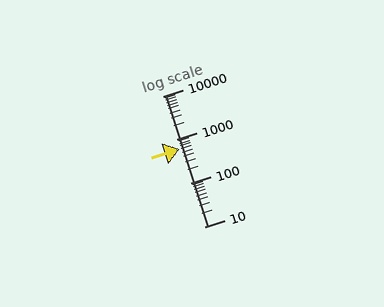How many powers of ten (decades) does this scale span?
The scale spans 3 decades, from 10 to 10000.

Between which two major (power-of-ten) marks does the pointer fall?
The pointer is between 100 and 1000.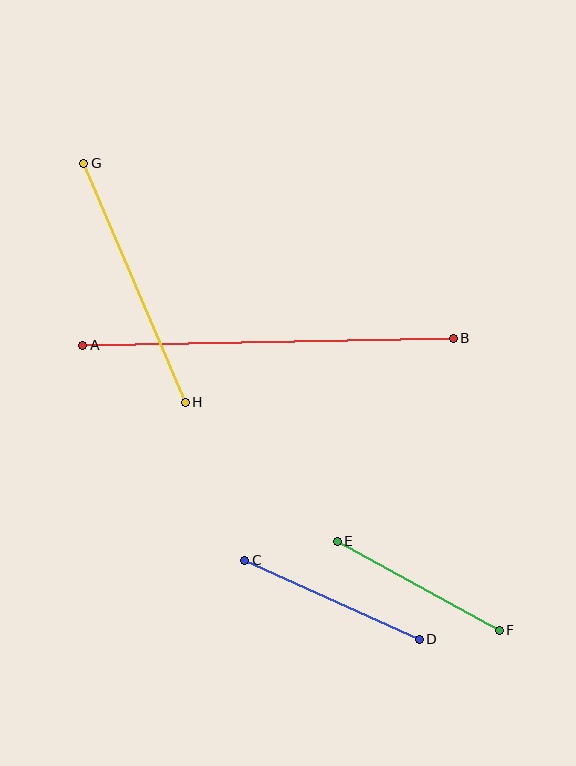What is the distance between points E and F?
The distance is approximately 185 pixels.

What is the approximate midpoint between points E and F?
The midpoint is at approximately (418, 586) pixels.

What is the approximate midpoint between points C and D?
The midpoint is at approximately (332, 600) pixels.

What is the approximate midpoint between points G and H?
The midpoint is at approximately (135, 283) pixels.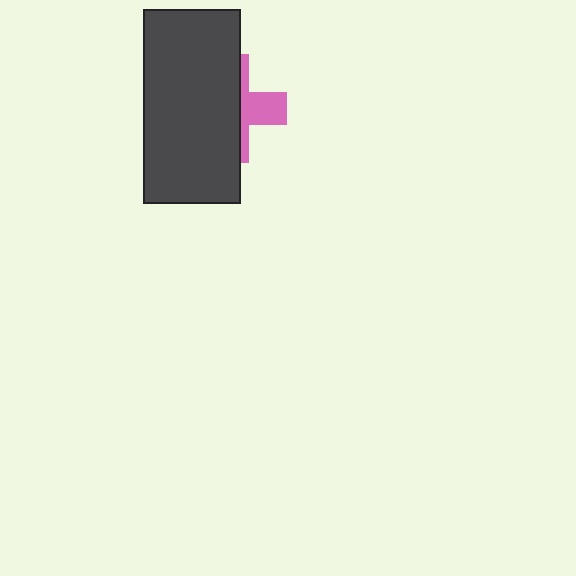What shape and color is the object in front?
The object in front is a dark gray rectangle.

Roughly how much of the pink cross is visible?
A small part of it is visible (roughly 34%).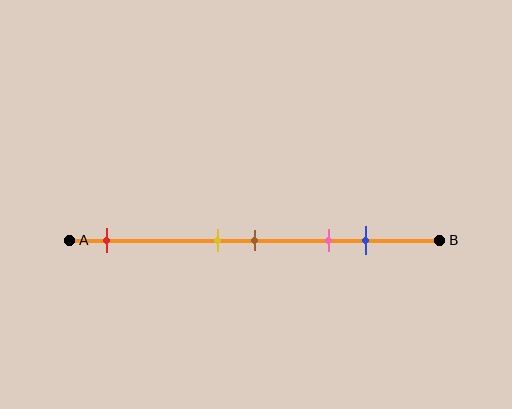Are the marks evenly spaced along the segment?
No, the marks are not evenly spaced.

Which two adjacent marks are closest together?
The yellow and brown marks are the closest adjacent pair.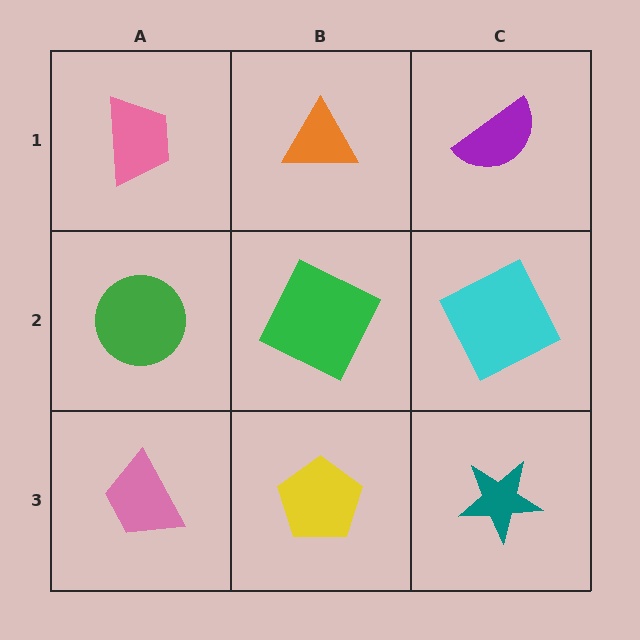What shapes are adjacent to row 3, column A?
A green circle (row 2, column A), a yellow pentagon (row 3, column B).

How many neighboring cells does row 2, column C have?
3.